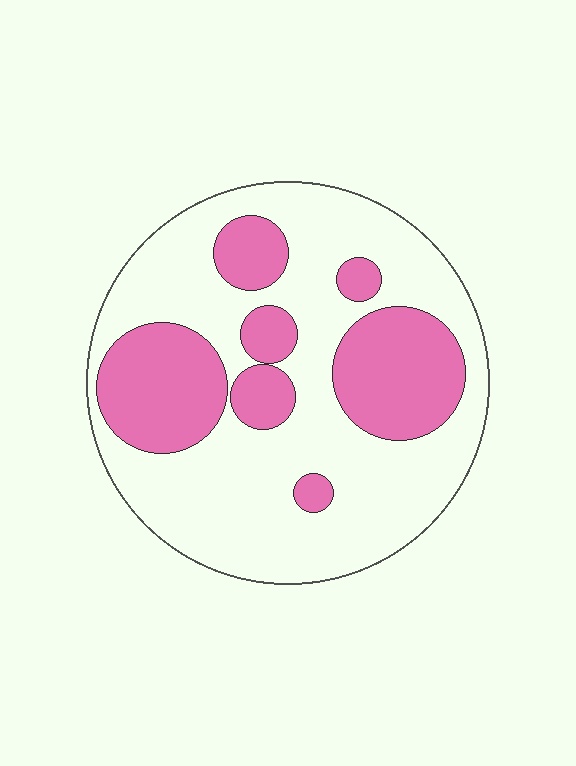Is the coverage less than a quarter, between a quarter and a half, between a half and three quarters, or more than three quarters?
Between a quarter and a half.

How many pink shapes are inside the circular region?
7.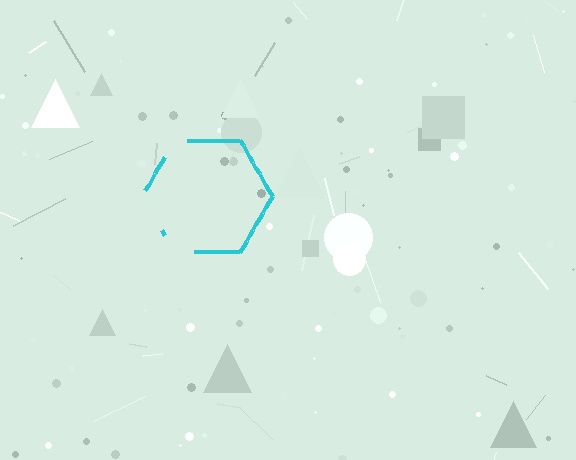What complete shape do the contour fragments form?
The contour fragments form a hexagon.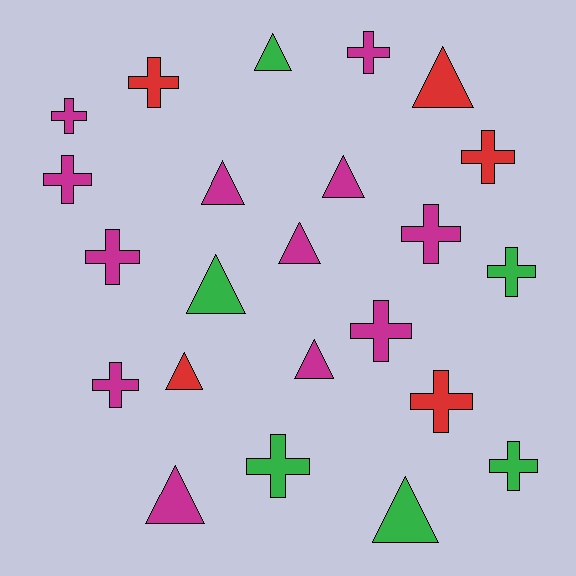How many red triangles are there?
There are 2 red triangles.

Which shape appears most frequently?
Cross, with 13 objects.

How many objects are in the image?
There are 23 objects.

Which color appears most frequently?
Magenta, with 12 objects.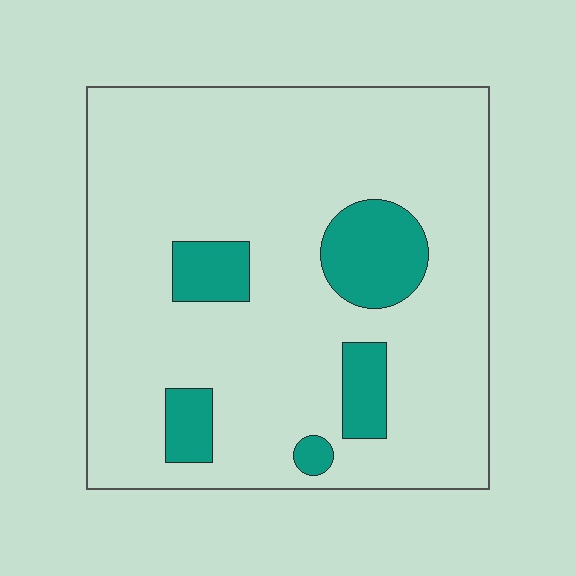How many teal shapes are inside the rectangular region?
5.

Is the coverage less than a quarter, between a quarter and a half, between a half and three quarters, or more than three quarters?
Less than a quarter.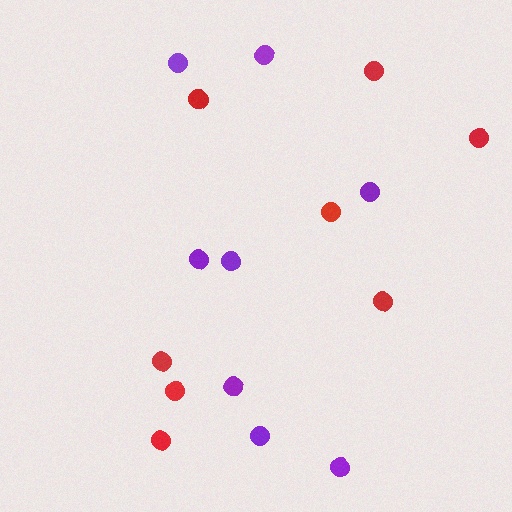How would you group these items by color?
There are 2 groups: one group of red circles (8) and one group of purple circles (8).